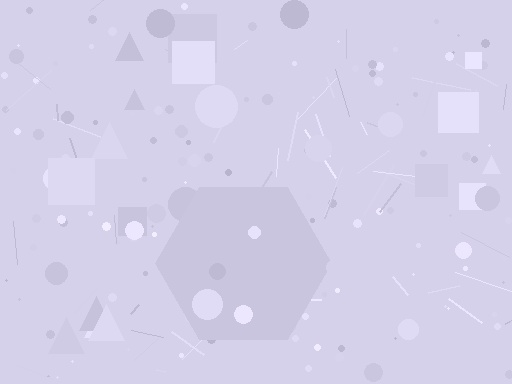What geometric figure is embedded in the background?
A hexagon is embedded in the background.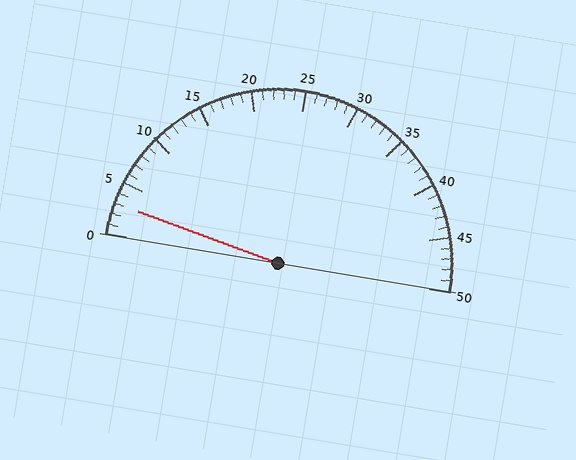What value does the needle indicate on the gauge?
The needle indicates approximately 3.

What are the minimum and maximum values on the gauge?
The gauge ranges from 0 to 50.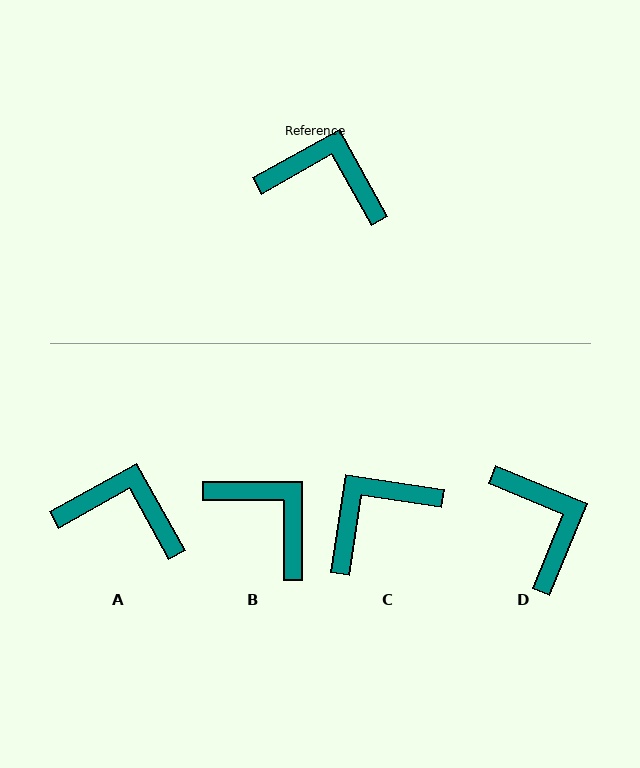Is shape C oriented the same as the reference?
No, it is off by about 52 degrees.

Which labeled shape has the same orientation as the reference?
A.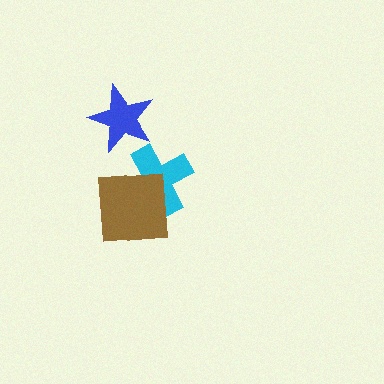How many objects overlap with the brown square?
1 object overlaps with the brown square.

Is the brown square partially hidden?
No, no other shape covers it.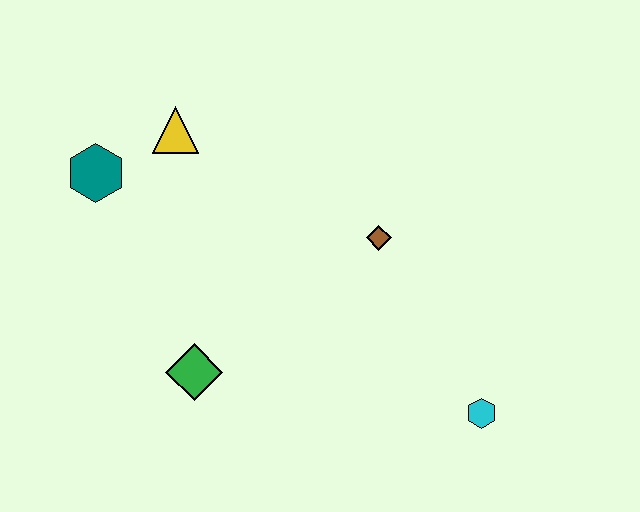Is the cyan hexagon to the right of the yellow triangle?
Yes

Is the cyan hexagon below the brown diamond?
Yes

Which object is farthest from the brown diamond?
The teal hexagon is farthest from the brown diamond.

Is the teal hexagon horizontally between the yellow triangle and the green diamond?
No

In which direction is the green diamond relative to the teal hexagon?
The green diamond is below the teal hexagon.